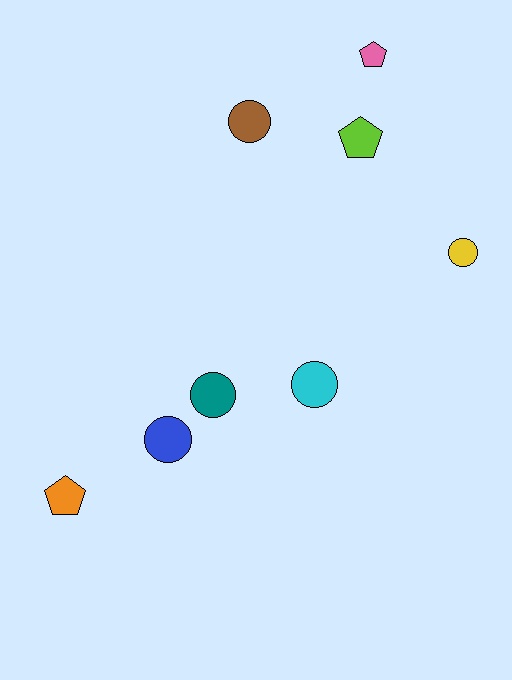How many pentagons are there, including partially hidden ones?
There are 3 pentagons.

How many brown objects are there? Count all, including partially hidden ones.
There is 1 brown object.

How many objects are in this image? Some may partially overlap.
There are 8 objects.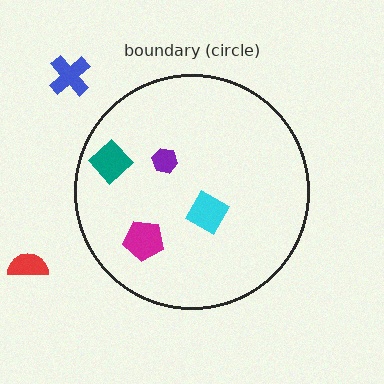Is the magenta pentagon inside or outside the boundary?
Inside.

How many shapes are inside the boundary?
4 inside, 2 outside.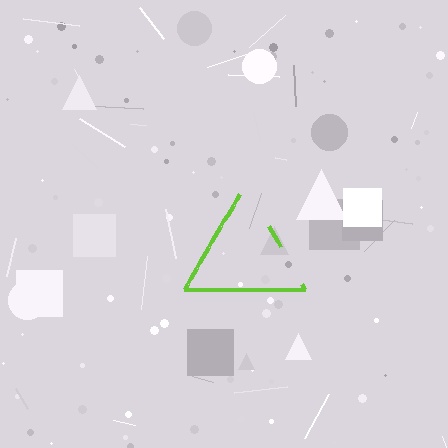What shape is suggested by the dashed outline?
The dashed outline suggests a triangle.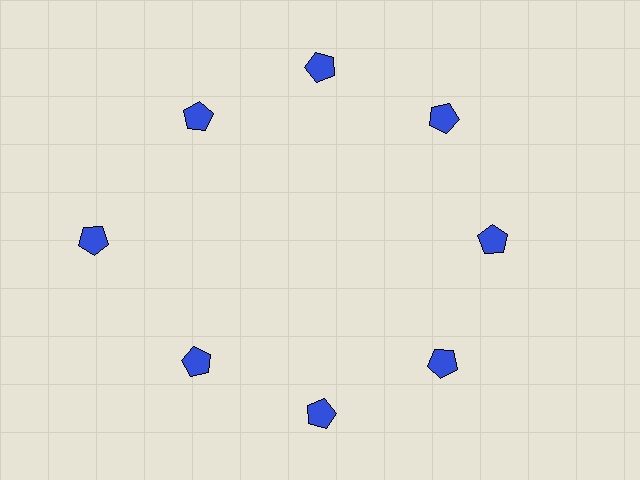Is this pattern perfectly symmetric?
No. The 8 blue pentagons are arranged in a ring, but one element near the 9 o'clock position is pushed outward from the center, breaking the 8-fold rotational symmetry.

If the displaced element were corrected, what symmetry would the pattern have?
It would have 8-fold rotational symmetry — the pattern would map onto itself every 45 degrees.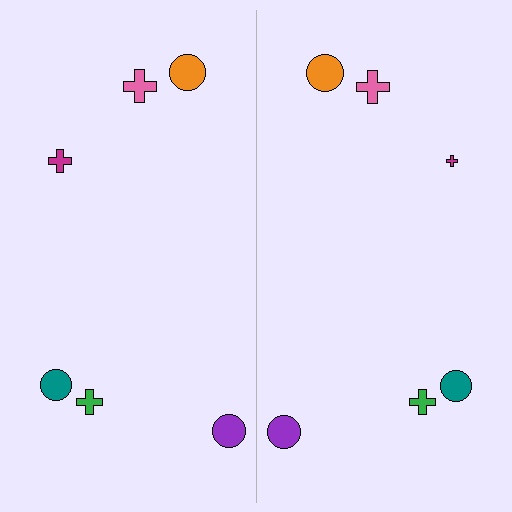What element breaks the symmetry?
The magenta cross on the right side has a different size than its mirror counterpart.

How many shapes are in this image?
There are 12 shapes in this image.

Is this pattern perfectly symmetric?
No, the pattern is not perfectly symmetric. The magenta cross on the right side has a different size than its mirror counterpart.